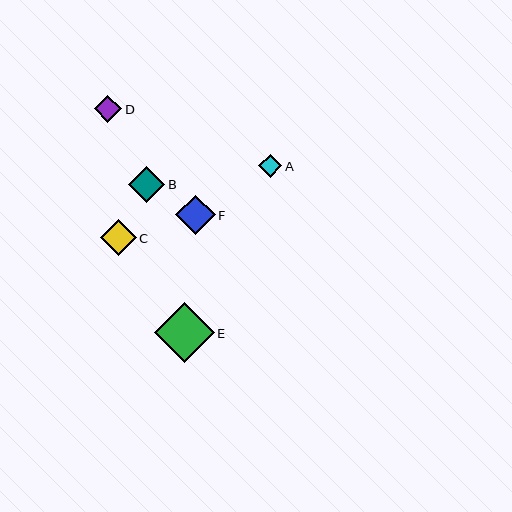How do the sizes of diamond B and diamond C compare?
Diamond B and diamond C are approximately the same size.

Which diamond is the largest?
Diamond E is the largest with a size of approximately 60 pixels.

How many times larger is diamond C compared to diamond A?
Diamond C is approximately 1.6 times the size of diamond A.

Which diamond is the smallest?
Diamond A is the smallest with a size of approximately 23 pixels.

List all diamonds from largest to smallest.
From largest to smallest: E, F, B, C, D, A.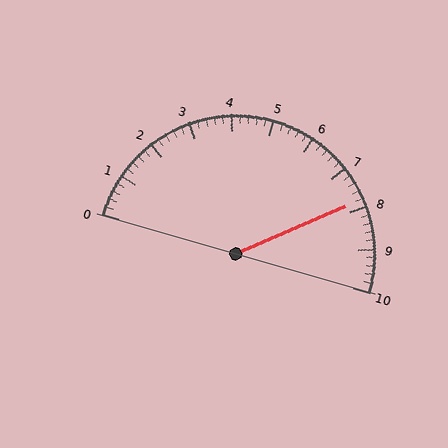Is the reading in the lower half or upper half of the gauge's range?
The reading is in the upper half of the range (0 to 10).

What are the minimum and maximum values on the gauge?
The gauge ranges from 0 to 10.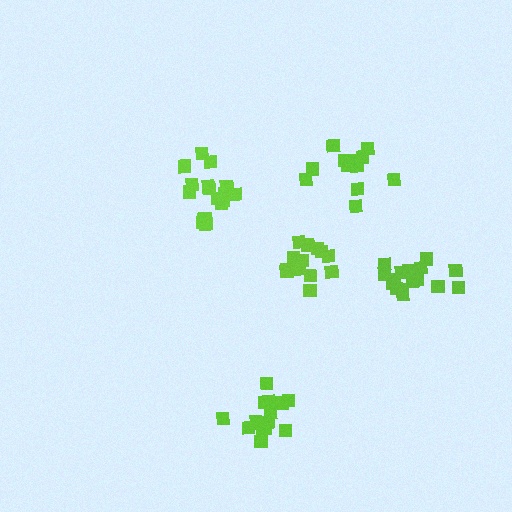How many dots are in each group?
Group 1: 13 dots, Group 2: 17 dots, Group 3: 16 dots, Group 4: 16 dots, Group 5: 15 dots (77 total).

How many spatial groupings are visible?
There are 5 spatial groupings.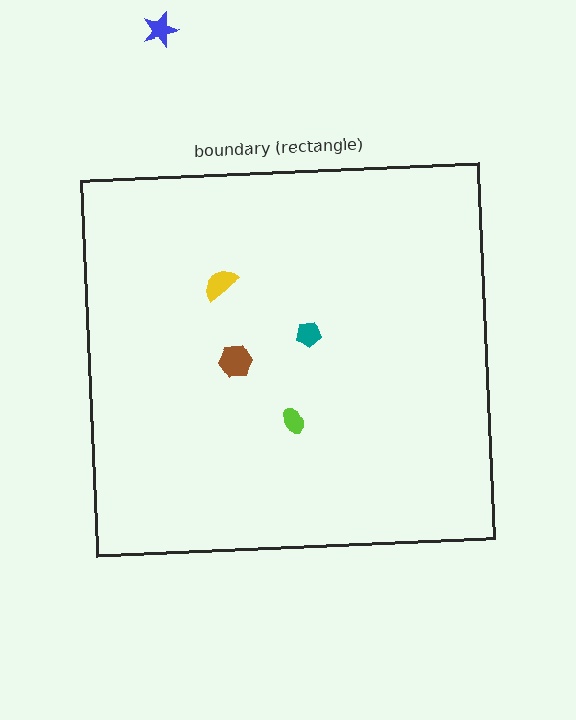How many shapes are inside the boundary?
4 inside, 1 outside.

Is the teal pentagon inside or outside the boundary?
Inside.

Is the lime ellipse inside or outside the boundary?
Inside.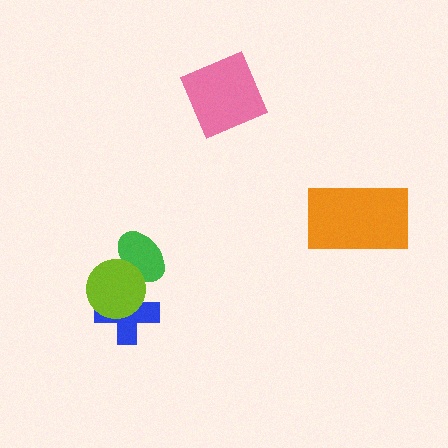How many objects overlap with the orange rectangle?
0 objects overlap with the orange rectangle.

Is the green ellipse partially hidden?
Yes, it is partially covered by another shape.